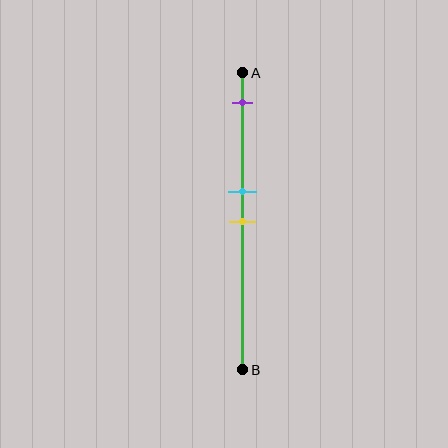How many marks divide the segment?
There are 3 marks dividing the segment.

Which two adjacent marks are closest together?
The cyan and yellow marks are the closest adjacent pair.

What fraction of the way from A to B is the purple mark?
The purple mark is approximately 10% (0.1) of the way from A to B.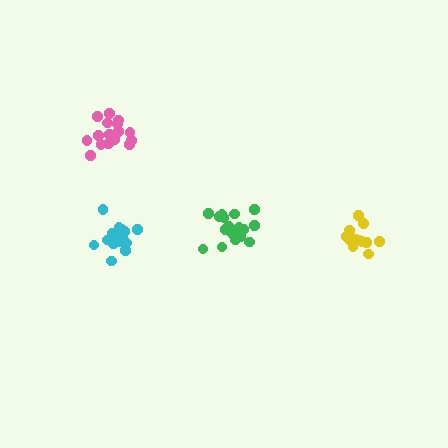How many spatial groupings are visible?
There are 4 spatial groupings.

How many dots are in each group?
Group 1: 16 dots, Group 2: 12 dots, Group 3: 17 dots, Group 4: 17 dots (62 total).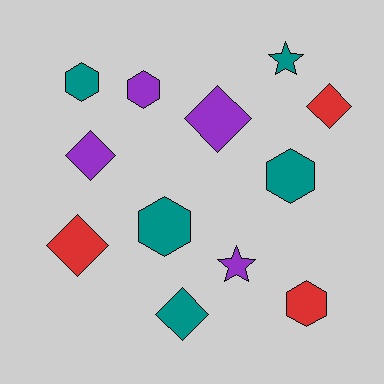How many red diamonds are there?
There are 2 red diamonds.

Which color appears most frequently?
Teal, with 5 objects.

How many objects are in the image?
There are 12 objects.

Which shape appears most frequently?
Hexagon, with 5 objects.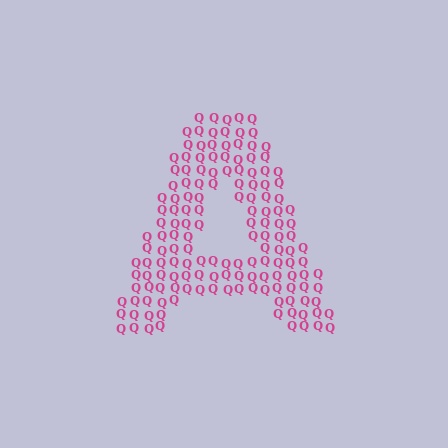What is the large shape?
The large shape is the letter A.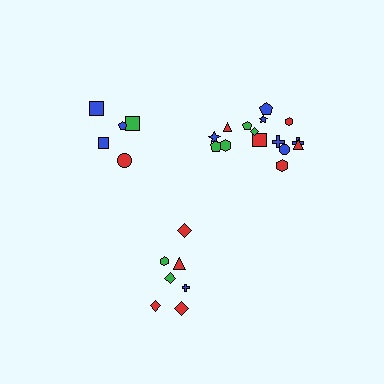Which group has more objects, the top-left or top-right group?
The top-right group.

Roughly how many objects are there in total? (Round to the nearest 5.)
Roughly 25 objects in total.